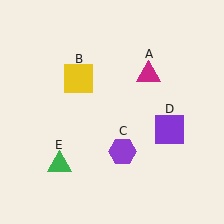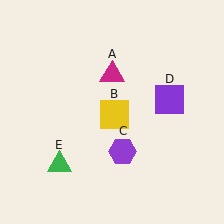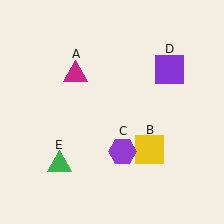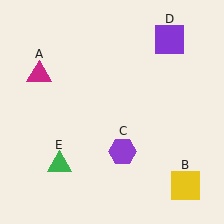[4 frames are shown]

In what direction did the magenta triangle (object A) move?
The magenta triangle (object A) moved left.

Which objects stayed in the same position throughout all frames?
Purple hexagon (object C) and green triangle (object E) remained stationary.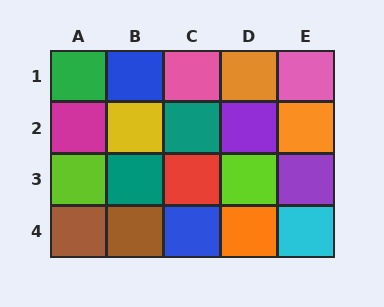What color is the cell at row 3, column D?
Lime.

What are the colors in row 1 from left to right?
Green, blue, pink, orange, pink.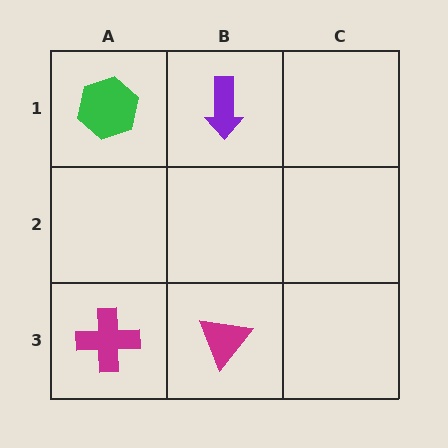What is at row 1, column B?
A purple arrow.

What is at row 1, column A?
A green hexagon.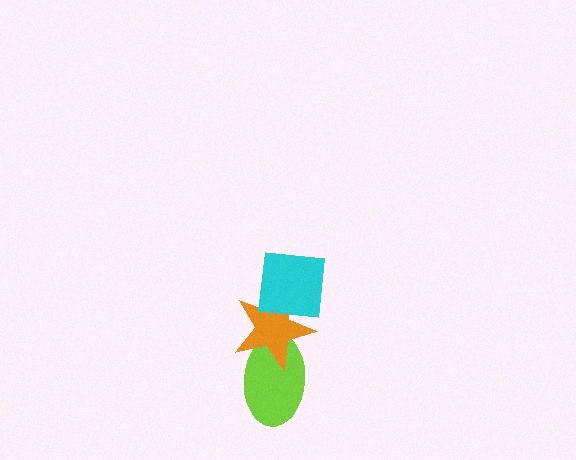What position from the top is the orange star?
The orange star is 2nd from the top.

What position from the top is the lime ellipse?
The lime ellipse is 3rd from the top.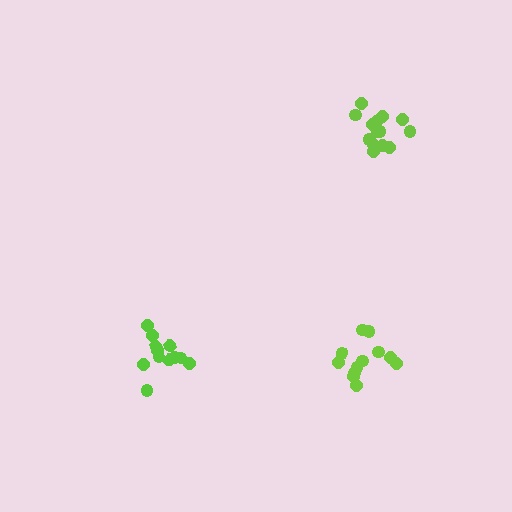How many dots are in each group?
Group 1: 14 dots, Group 2: 12 dots, Group 3: 12 dots (38 total).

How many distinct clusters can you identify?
There are 3 distinct clusters.